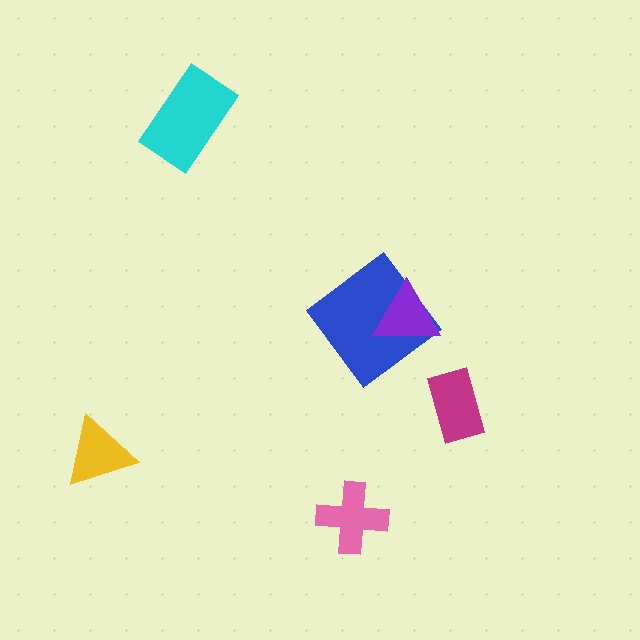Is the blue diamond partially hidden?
Yes, it is partially covered by another shape.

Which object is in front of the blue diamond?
The purple triangle is in front of the blue diamond.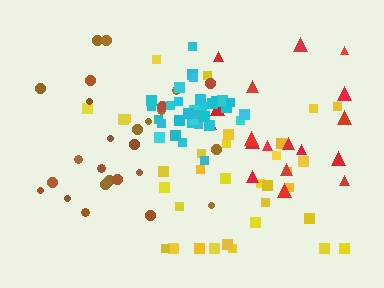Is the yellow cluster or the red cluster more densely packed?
Red.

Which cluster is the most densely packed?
Cyan.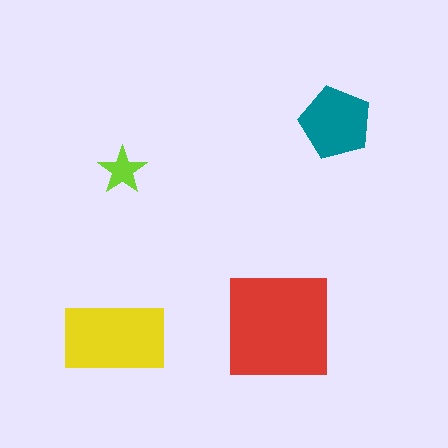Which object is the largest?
The red square.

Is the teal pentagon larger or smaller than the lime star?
Larger.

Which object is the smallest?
The lime star.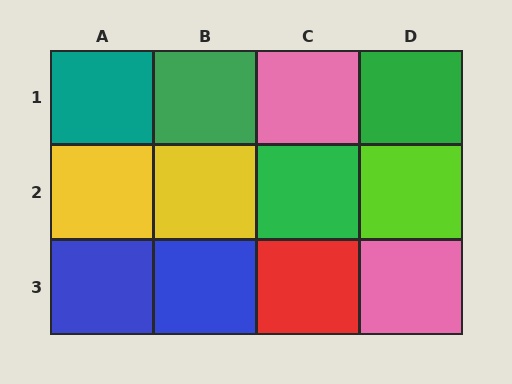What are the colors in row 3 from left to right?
Blue, blue, red, pink.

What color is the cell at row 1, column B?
Green.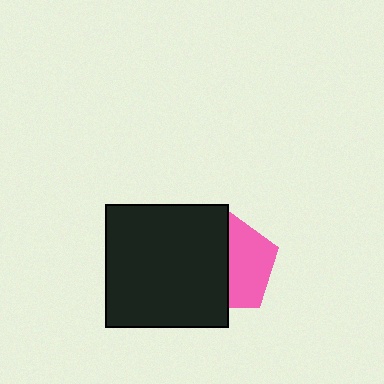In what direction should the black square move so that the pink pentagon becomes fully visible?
The black square should move left. That is the shortest direction to clear the overlap and leave the pink pentagon fully visible.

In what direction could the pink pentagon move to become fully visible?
The pink pentagon could move right. That would shift it out from behind the black square entirely.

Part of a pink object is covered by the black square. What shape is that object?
It is a pentagon.